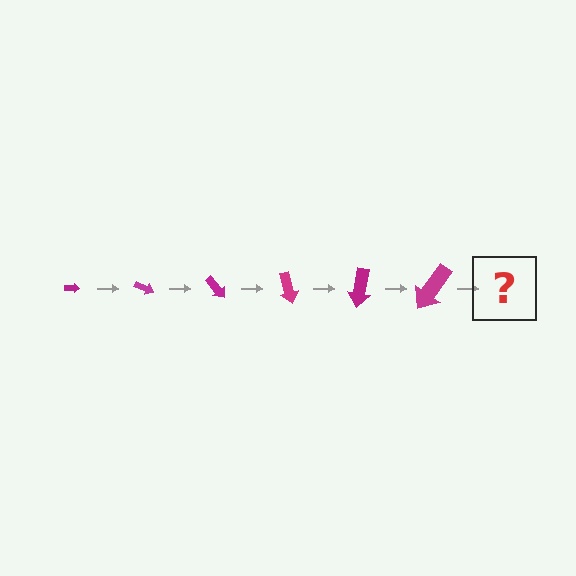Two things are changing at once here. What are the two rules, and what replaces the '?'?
The two rules are that the arrow grows larger each step and it rotates 25 degrees each step. The '?' should be an arrow, larger than the previous one and rotated 150 degrees from the start.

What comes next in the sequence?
The next element should be an arrow, larger than the previous one and rotated 150 degrees from the start.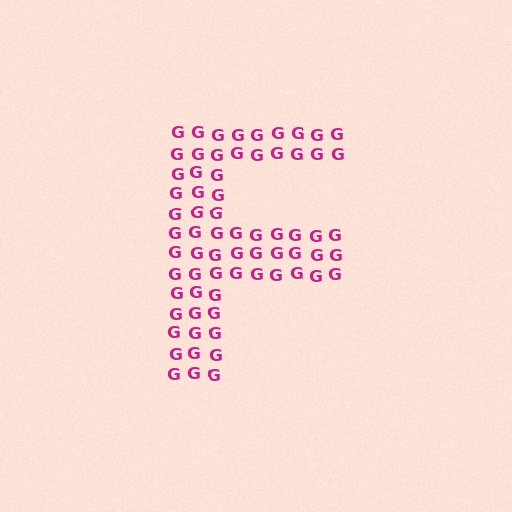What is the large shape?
The large shape is the letter F.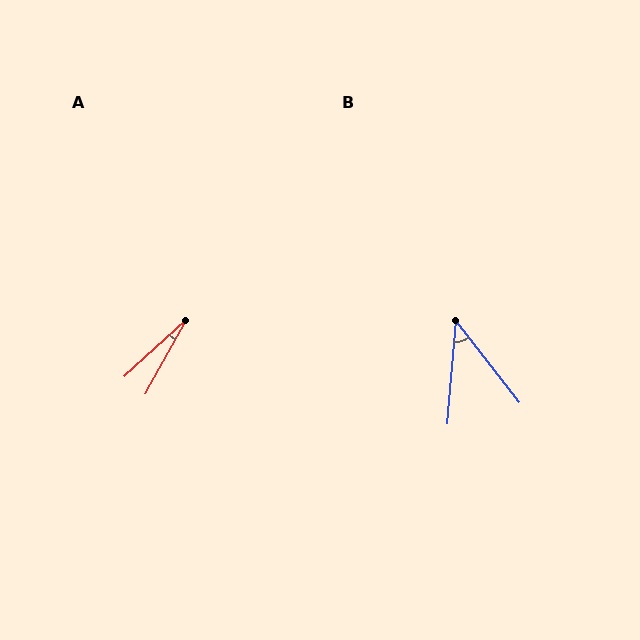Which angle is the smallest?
A, at approximately 18 degrees.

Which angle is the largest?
B, at approximately 42 degrees.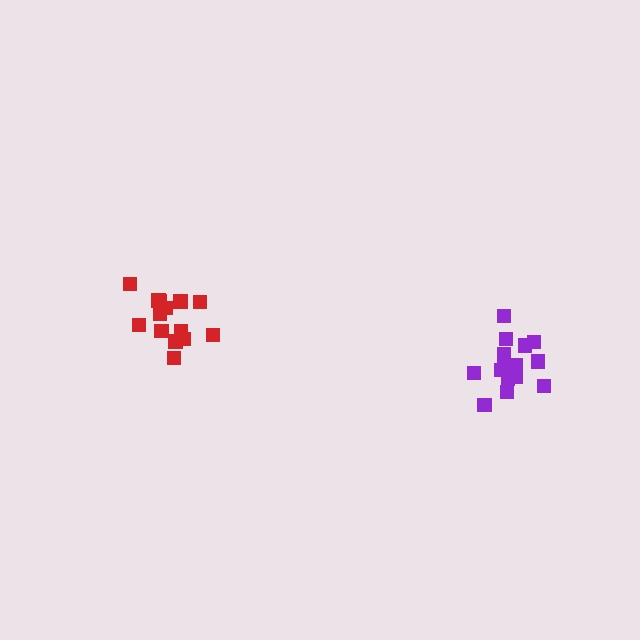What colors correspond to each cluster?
The clusters are colored: red, purple.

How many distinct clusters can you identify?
There are 2 distinct clusters.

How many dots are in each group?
Group 1: 14 dots, Group 2: 15 dots (29 total).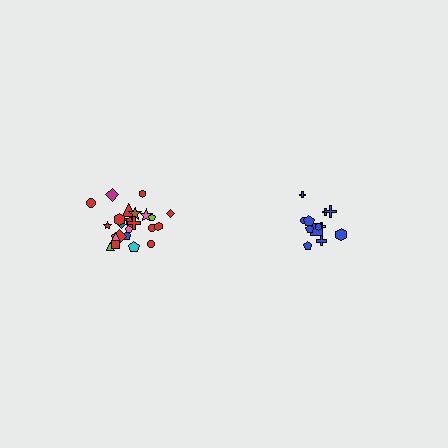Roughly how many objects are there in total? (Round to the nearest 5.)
Roughly 35 objects in total.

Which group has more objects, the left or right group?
The left group.